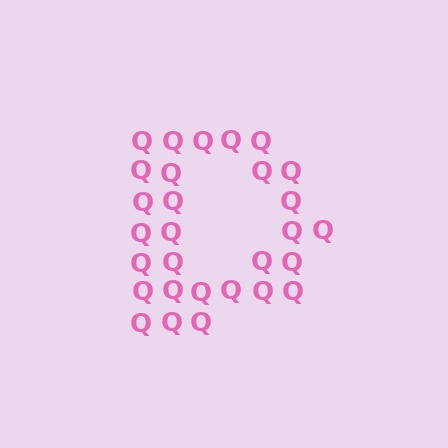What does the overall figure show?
The overall figure shows the letter D.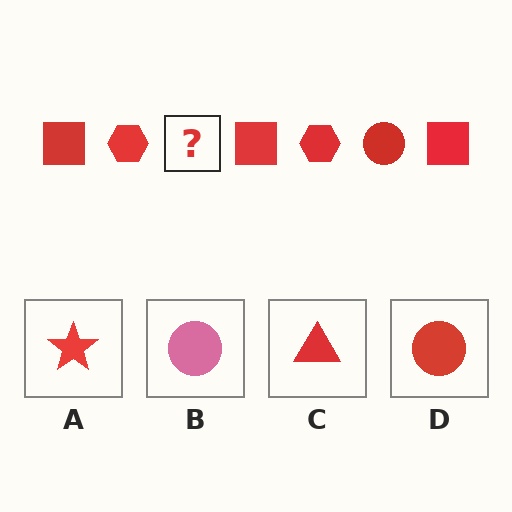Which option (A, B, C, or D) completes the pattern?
D.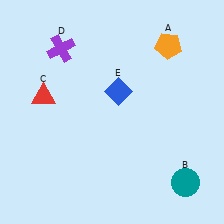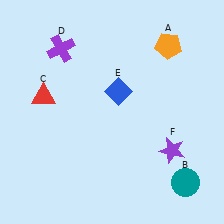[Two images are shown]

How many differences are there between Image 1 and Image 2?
There is 1 difference between the two images.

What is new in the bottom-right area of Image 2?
A purple star (F) was added in the bottom-right area of Image 2.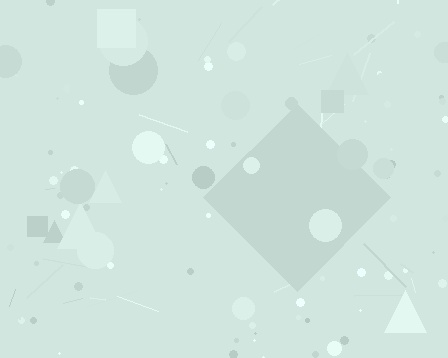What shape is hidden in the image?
A diamond is hidden in the image.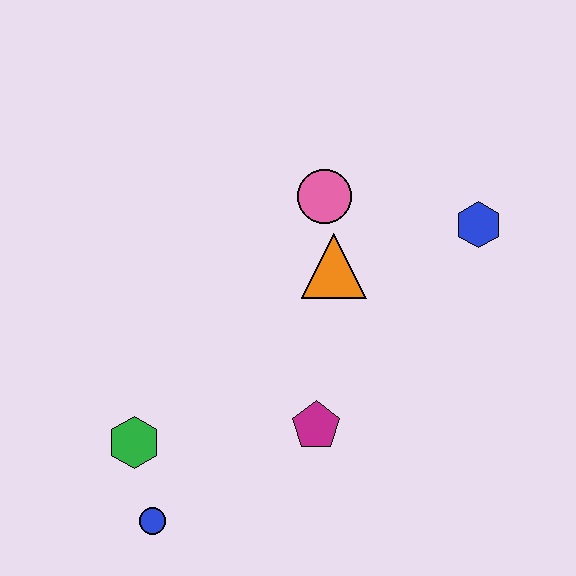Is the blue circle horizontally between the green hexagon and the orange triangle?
Yes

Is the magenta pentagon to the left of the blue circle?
No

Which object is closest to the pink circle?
The orange triangle is closest to the pink circle.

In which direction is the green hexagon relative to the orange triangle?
The green hexagon is to the left of the orange triangle.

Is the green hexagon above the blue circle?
Yes